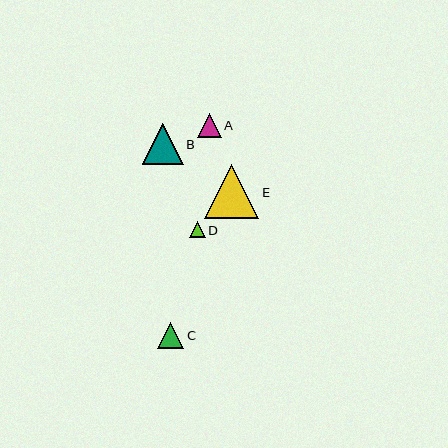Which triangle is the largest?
Triangle E is the largest with a size of approximately 54 pixels.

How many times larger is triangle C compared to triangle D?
Triangle C is approximately 1.6 times the size of triangle D.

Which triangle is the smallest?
Triangle D is the smallest with a size of approximately 16 pixels.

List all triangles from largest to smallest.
From largest to smallest: E, B, C, A, D.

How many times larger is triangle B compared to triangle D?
Triangle B is approximately 2.6 times the size of triangle D.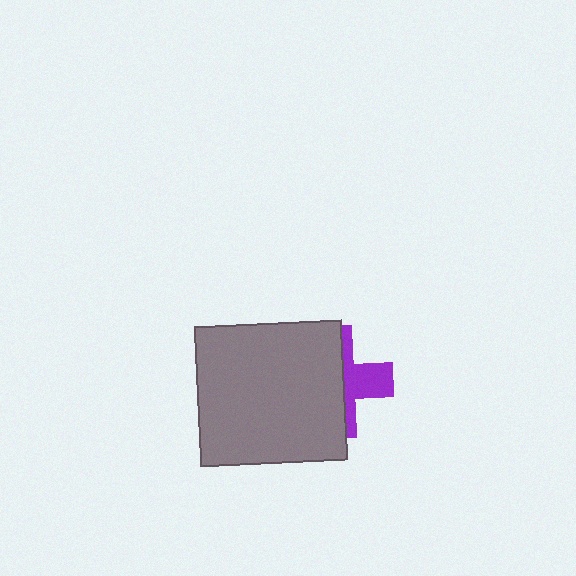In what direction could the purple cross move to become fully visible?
The purple cross could move right. That would shift it out from behind the gray rectangle entirely.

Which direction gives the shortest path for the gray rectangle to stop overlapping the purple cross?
Moving left gives the shortest separation.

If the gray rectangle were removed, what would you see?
You would see the complete purple cross.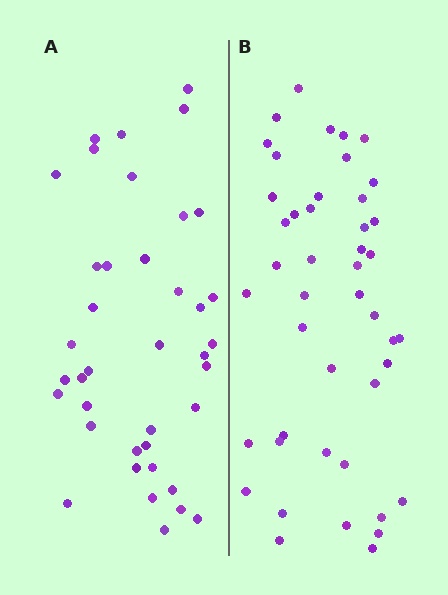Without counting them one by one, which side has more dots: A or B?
Region B (the right region) has more dots.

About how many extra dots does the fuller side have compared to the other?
Region B has about 6 more dots than region A.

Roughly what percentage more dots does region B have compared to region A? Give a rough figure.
About 15% more.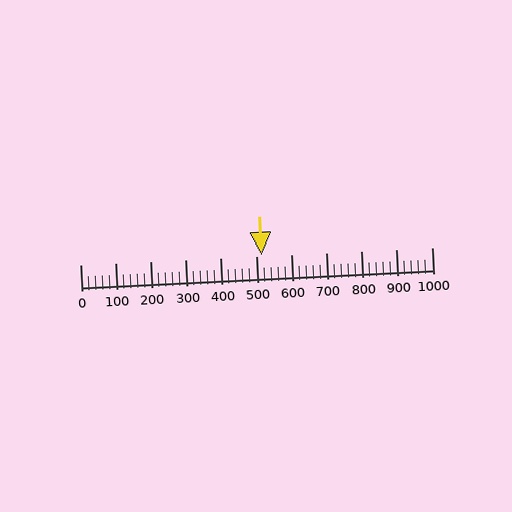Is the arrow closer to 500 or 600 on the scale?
The arrow is closer to 500.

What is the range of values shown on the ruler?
The ruler shows values from 0 to 1000.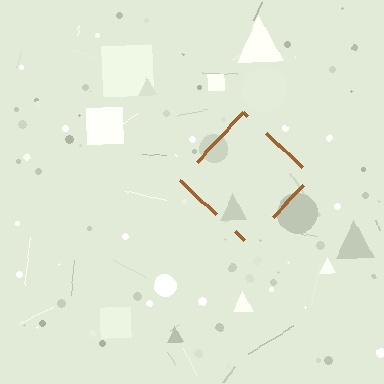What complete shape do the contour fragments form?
The contour fragments form a diamond.